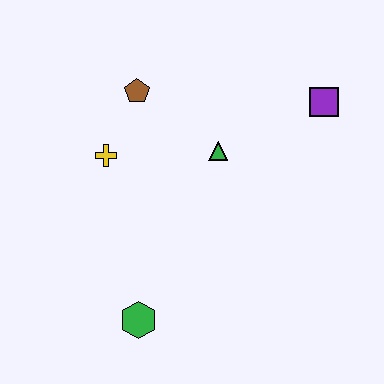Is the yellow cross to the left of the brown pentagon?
Yes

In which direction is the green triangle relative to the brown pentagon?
The green triangle is to the right of the brown pentagon.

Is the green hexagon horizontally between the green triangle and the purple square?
No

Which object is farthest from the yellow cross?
The purple square is farthest from the yellow cross.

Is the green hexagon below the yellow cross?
Yes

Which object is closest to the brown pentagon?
The yellow cross is closest to the brown pentagon.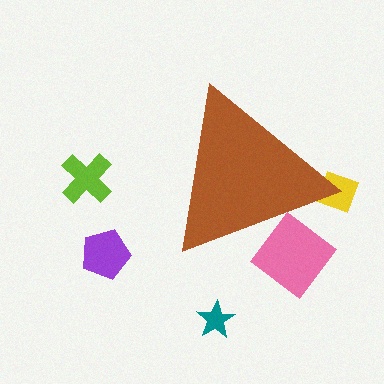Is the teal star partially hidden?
No, the teal star is fully visible.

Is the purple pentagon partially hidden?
No, the purple pentagon is fully visible.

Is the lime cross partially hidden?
No, the lime cross is fully visible.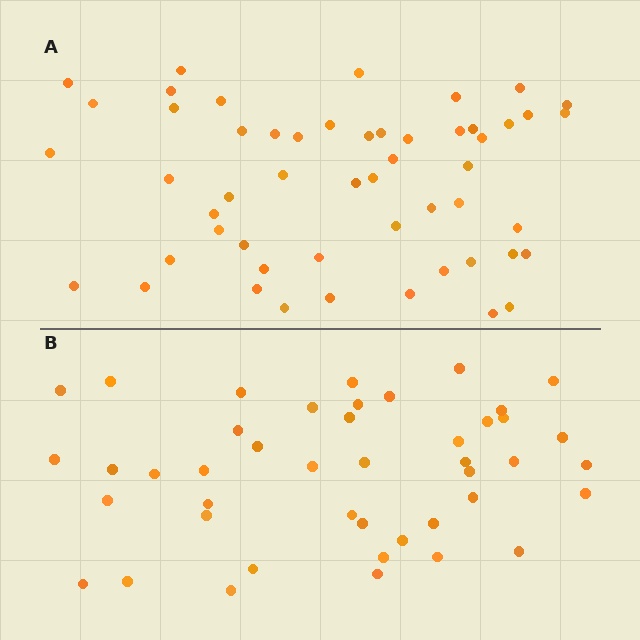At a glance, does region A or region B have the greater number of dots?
Region A (the top region) has more dots.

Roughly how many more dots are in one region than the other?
Region A has roughly 8 or so more dots than region B.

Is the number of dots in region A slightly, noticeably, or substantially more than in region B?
Region A has only slightly more — the two regions are fairly close. The ratio is roughly 1.2 to 1.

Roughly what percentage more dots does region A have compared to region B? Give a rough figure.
About 20% more.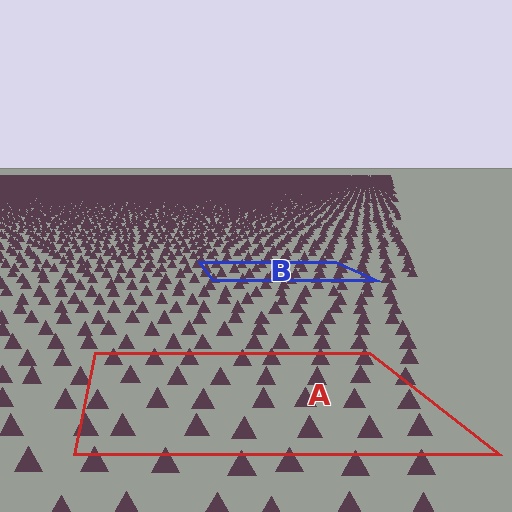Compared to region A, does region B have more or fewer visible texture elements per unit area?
Region B has more texture elements per unit area — they are packed more densely because it is farther away.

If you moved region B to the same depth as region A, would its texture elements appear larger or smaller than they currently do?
They would appear larger. At a closer depth, the same texture elements are projected at a bigger on-screen size.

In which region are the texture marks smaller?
The texture marks are smaller in region B, because it is farther away.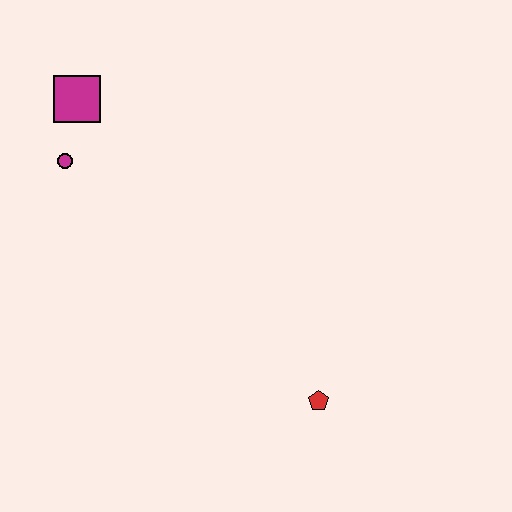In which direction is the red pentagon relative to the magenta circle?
The red pentagon is to the right of the magenta circle.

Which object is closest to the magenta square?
The magenta circle is closest to the magenta square.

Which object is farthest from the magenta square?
The red pentagon is farthest from the magenta square.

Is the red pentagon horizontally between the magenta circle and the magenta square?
No